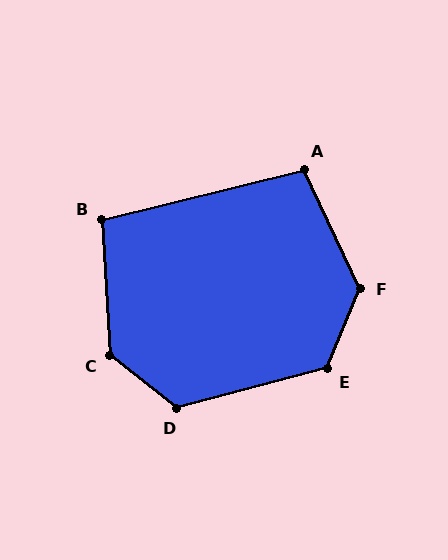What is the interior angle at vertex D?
Approximately 127 degrees (obtuse).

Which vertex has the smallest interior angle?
B, at approximately 100 degrees.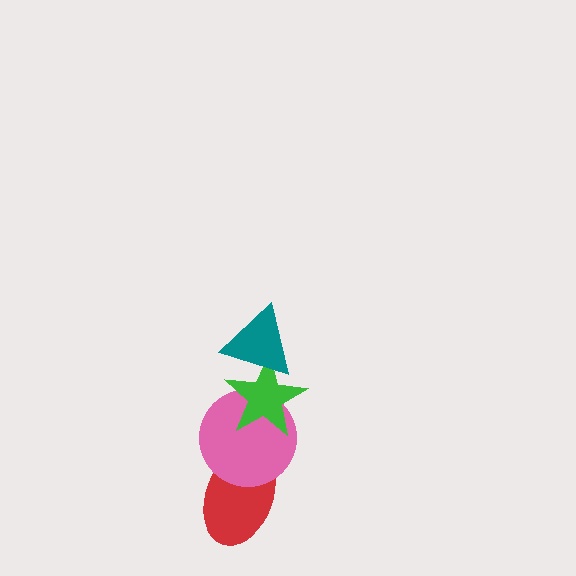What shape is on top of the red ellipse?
The pink circle is on top of the red ellipse.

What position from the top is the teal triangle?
The teal triangle is 1st from the top.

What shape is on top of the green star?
The teal triangle is on top of the green star.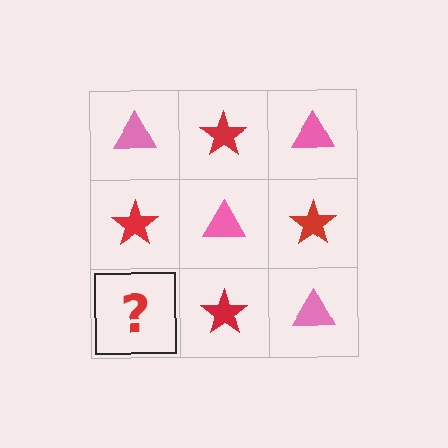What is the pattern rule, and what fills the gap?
The rule is that it alternates pink triangle and red star in a checkerboard pattern. The gap should be filled with a pink triangle.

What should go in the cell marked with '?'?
The missing cell should contain a pink triangle.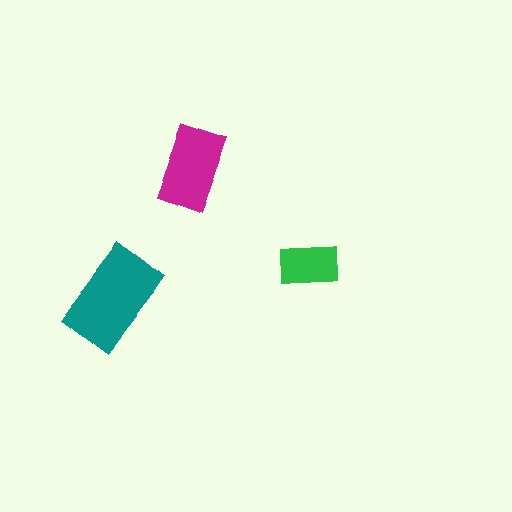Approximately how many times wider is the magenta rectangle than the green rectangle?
About 1.5 times wider.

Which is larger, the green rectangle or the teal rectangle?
The teal one.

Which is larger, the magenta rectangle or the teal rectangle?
The teal one.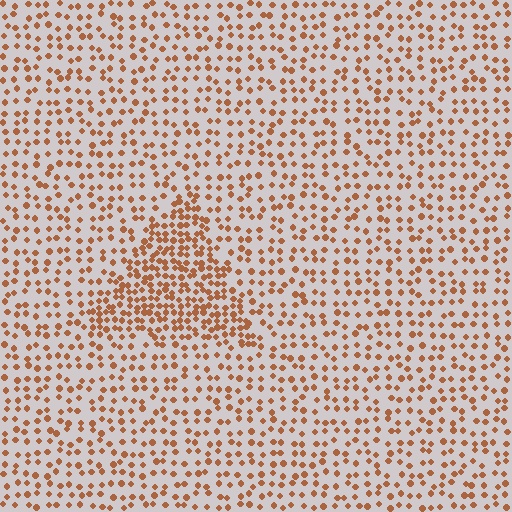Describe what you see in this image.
The image contains small brown elements arranged at two different densities. A triangle-shaped region is visible where the elements are more densely packed than the surrounding area.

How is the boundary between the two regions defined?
The boundary is defined by a change in element density (approximately 2.1x ratio). All elements are the same color, size, and shape.